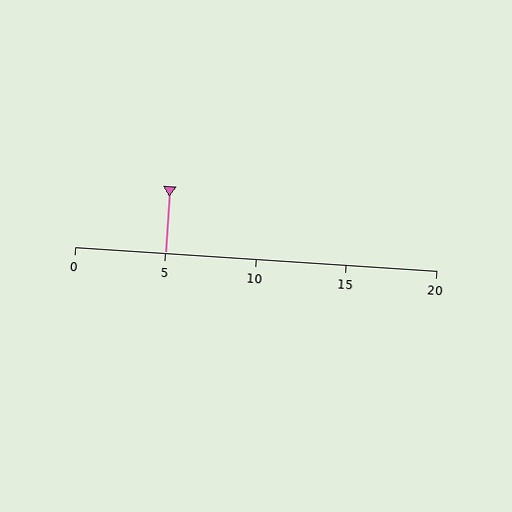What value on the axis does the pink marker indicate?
The marker indicates approximately 5.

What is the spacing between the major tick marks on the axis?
The major ticks are spaced 5 apart.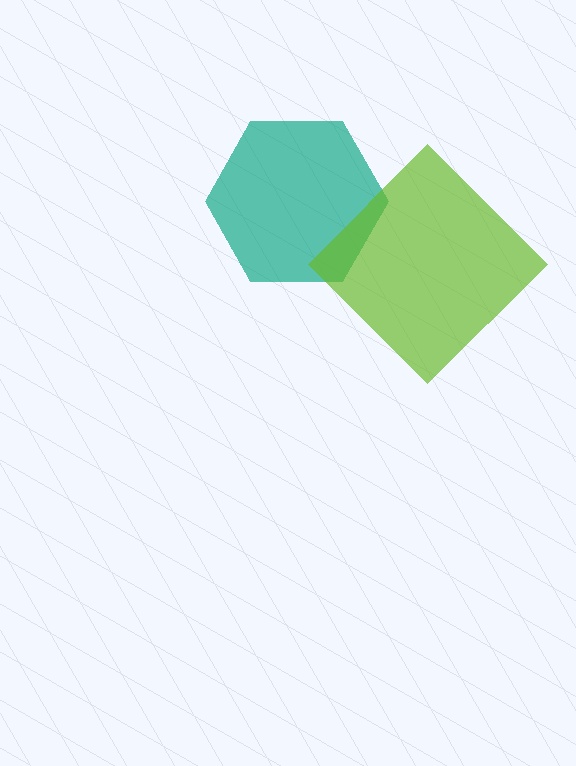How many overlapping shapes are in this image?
There are 2 overlapping shapes in the image.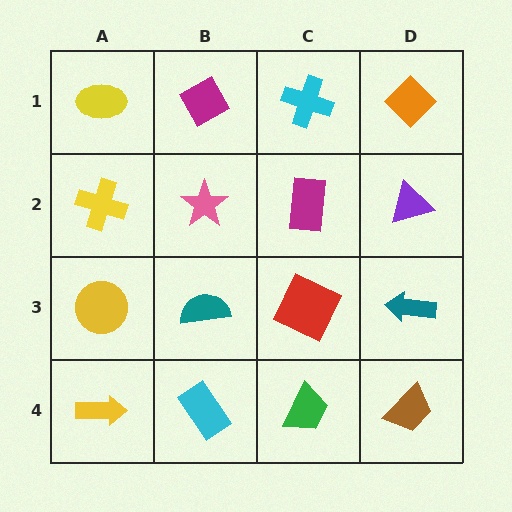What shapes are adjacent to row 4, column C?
A red square (row 3, column C), a cyan rectangle (row 4, column B), a brown trapezoid (row 4, column D).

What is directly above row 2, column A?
A yellow ellipse.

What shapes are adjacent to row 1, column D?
A purple triangle (row 2, column D), a cyan cross (row 1, column C).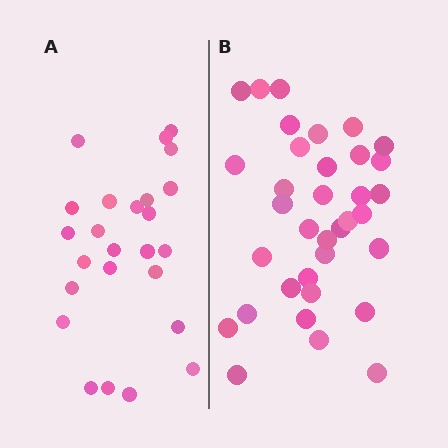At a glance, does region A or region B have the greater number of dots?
Region B (the right region) has more dots.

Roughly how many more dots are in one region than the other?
Region B has roughly 10 or so more dots than region A.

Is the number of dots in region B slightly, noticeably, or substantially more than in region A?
Region B has noticeably more, but not dramatically so. The ratio is roughly 1.4 to 1.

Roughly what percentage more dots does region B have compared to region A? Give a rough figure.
About 40% more.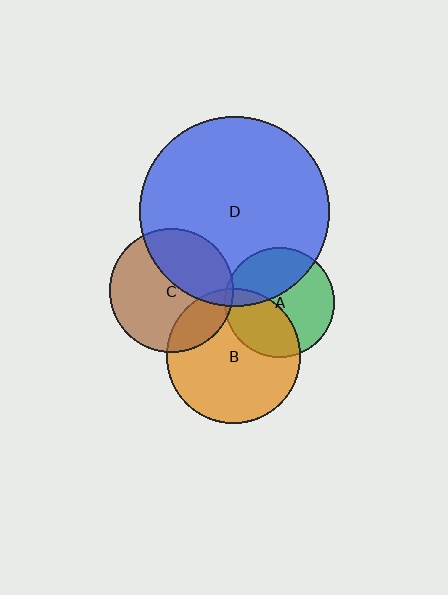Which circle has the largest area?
Circle D (blue).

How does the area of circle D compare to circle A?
Approximately 3.0 times.